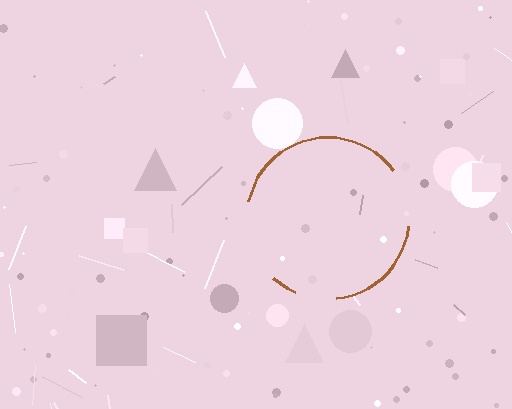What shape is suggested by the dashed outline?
The dashed outline suggests a circle.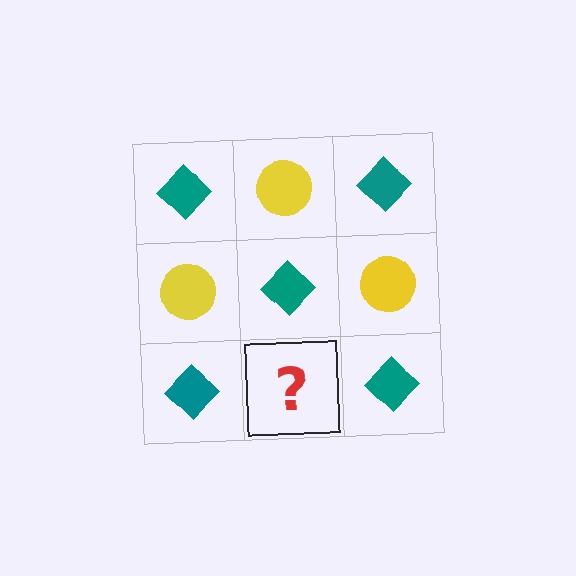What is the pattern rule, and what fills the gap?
The rule is that it alternates teal diamond and yellow circle in a checkerboard pattern. The gap should be filled with a yellow circle.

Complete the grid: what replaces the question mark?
The question mark should be replaced with a yellow circle.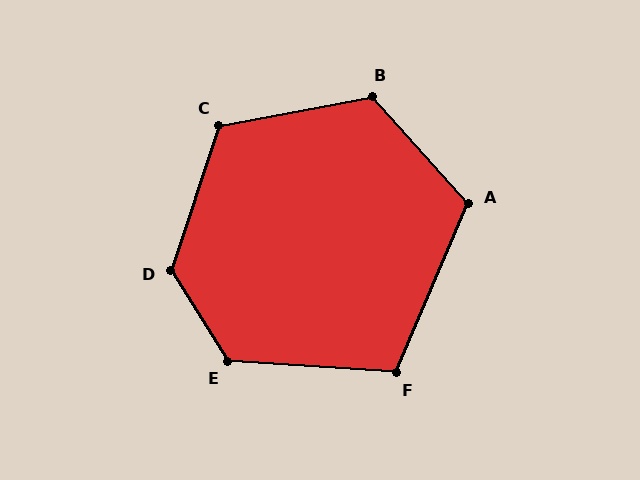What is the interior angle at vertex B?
Approximately 121 degrees (obtuse).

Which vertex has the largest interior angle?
D, at approximately 129 degrees.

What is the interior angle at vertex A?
Approximately 115 degrees (obtuse).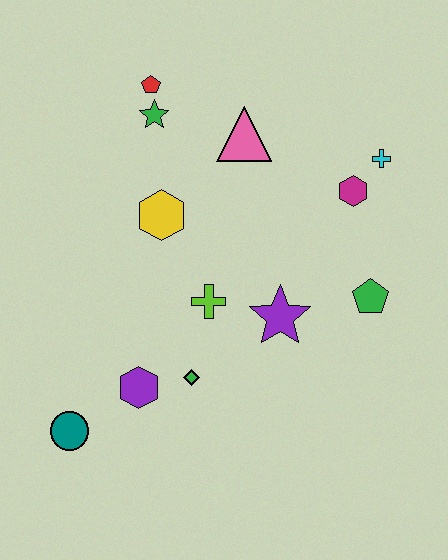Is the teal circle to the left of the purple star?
Yes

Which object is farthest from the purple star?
The red pentagon is farthest from the purple star.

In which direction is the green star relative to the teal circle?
The green star is above the teal circle.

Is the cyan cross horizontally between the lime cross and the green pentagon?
No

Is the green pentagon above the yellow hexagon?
No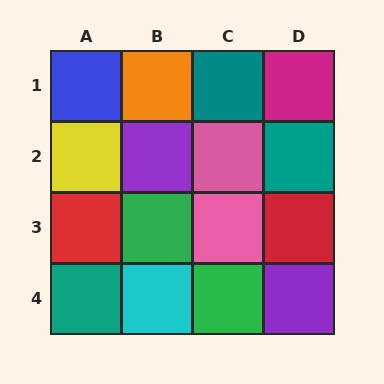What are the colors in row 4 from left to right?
Teal, cyan, green, purple.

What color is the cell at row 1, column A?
Blue.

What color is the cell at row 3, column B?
Green.